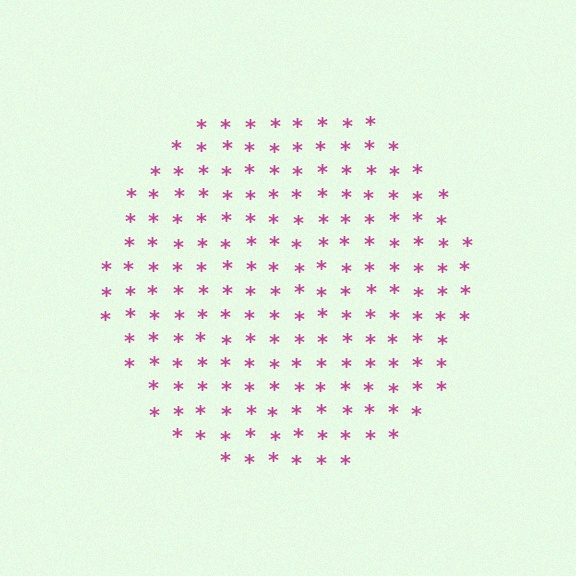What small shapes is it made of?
It is made of small asterisks.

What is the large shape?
The large shape is a circle.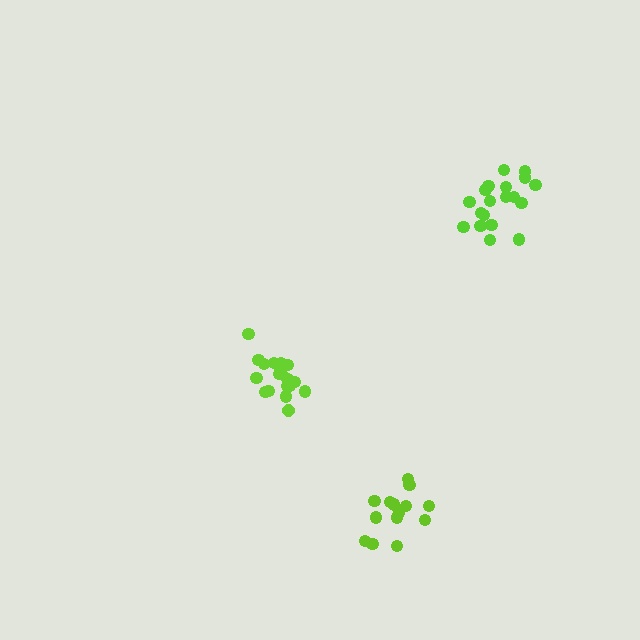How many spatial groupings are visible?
There are 3 spatial groupings.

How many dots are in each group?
Group 1: 19 dots, Group 2: 19 dots, Group 3: 14 dots (52 total).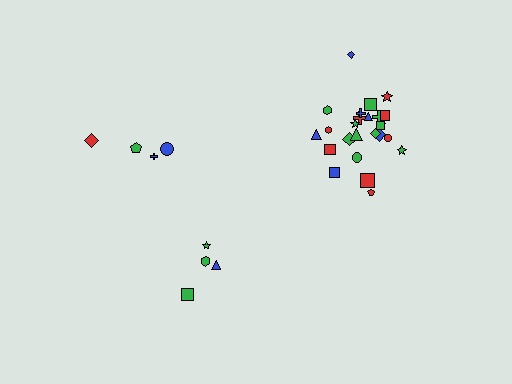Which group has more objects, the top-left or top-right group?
The top-right group.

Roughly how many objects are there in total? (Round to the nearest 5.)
Roughly 35 objects in total.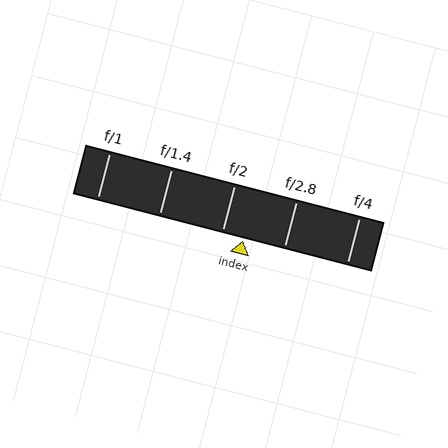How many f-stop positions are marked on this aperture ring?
There are 5 f-stop positions marked.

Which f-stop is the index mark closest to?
The index mark is closest to f/2.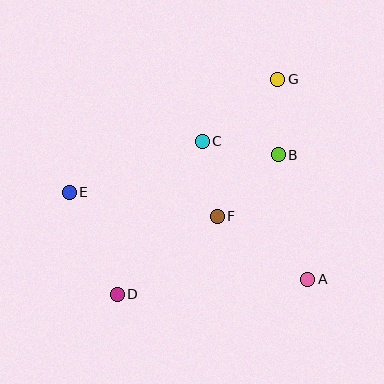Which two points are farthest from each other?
Points D and G are farthest from each other.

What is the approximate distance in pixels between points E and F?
The distance between E and F is approximately 150 pixels.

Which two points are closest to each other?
Points B and G are closest to each other.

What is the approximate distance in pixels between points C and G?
The distance between C and G is approximately 98 pixels.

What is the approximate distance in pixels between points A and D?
The distance between A and D is approximately 191 pixels.